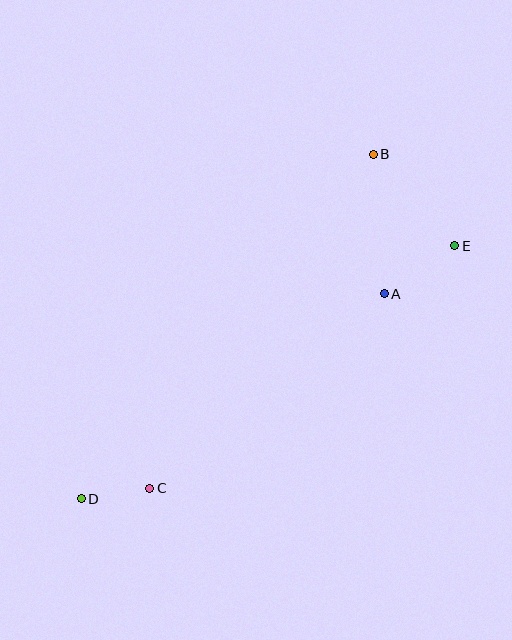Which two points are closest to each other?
Points C and D are closest to each other.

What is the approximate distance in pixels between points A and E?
The distance between A and E is approximately 85 pixels.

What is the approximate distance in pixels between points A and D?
The distance between A and D is approximately 366 pixels.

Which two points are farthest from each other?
Points B and D are farthest from each other.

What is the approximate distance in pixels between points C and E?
The distance between C and E is approximately 390 pixels.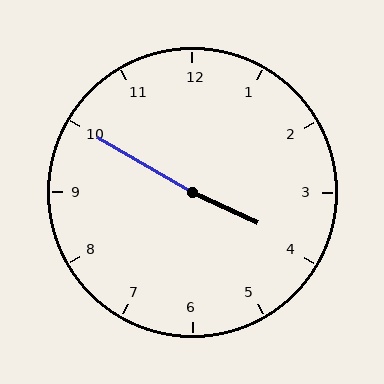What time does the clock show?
3:50.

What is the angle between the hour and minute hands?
Approximately 175 degrees.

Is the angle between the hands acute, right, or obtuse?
It is obtuse.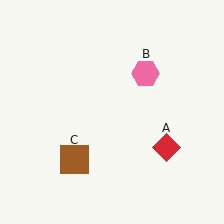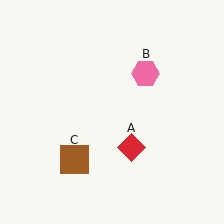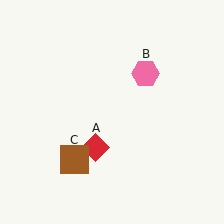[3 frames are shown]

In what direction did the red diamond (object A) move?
The red diamond (object A) moved left.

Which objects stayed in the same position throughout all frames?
Pink hexagon (object B) and brown square (object C) remained stationary.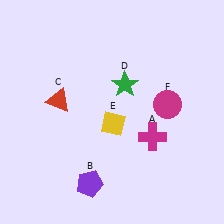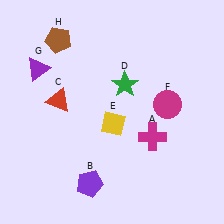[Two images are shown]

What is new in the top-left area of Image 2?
A purple triangle (G) was added in the top-left area of Image 2.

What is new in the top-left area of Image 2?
A brown pentagon (H) was added in the top-left area of Image 2.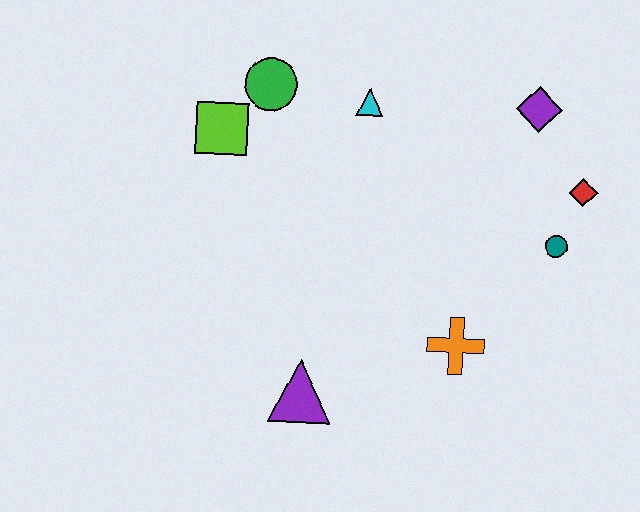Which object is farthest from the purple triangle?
The purple diamond is farthest from the purple triangle.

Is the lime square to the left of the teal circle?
Yes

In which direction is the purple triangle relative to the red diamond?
The purple triangle is to the left of the red diamond.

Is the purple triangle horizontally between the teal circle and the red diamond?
No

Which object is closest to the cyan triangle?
The green circle is closest to the cyan triangle.